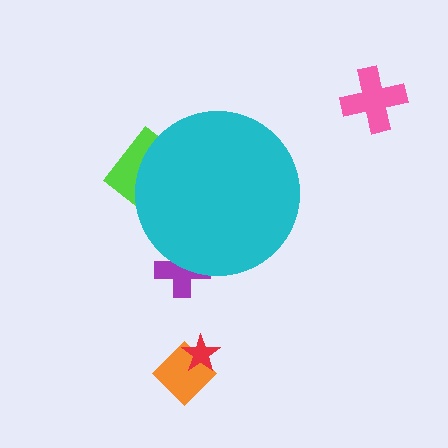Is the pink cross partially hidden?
No, the pink cross is fully visible.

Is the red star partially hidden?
No, the red star is fully visible.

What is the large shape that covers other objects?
A cyan circle.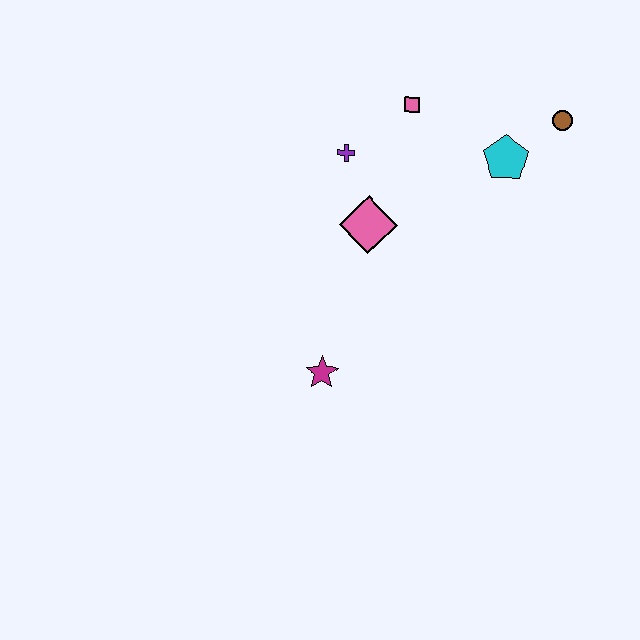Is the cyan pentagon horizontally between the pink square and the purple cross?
No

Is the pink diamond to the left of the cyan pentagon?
Yes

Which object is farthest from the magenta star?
The brown circle is farthest from the magenta star.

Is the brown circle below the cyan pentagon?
No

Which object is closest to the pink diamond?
The purple cross is closest to the pink diamond.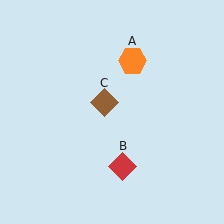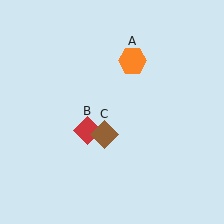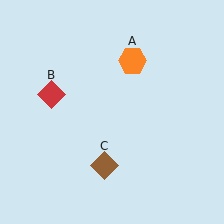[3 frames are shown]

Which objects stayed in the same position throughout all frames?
Orange hexagon (object A) remained stationary.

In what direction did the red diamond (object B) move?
The red diamond (object B) moved up and to the left.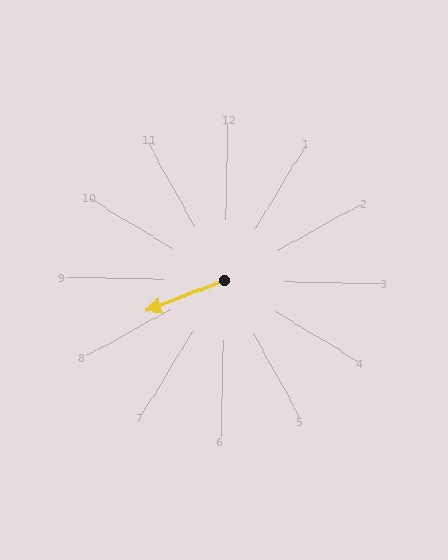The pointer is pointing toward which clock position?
Roughly 8 o'clock.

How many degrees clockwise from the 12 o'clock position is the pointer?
Approximately 247 degrees.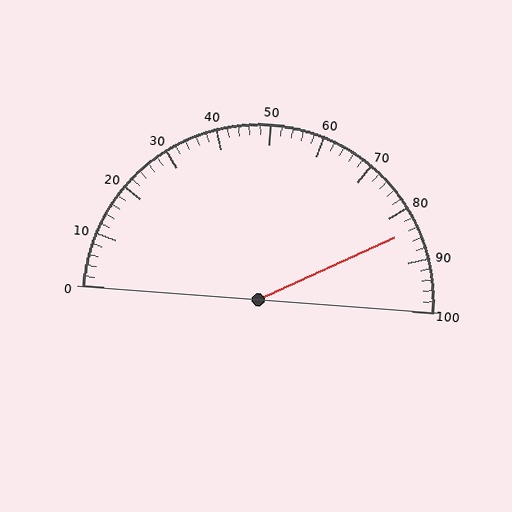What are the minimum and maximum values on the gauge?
The gauge ranges from 0 to 100.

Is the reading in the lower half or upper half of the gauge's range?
The reading is in the upper half of the range (0 to 100).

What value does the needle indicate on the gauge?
The needle indicates approximately 84.